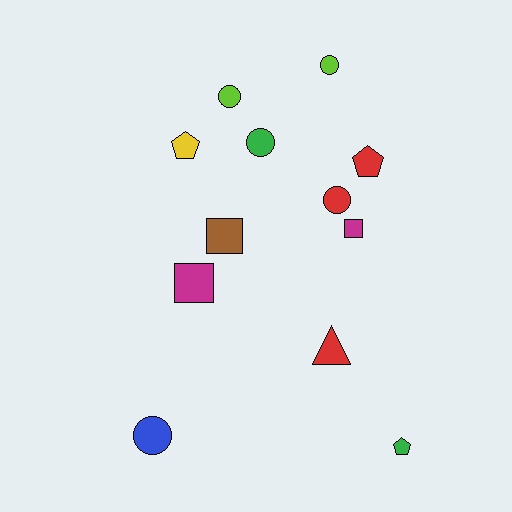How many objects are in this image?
There are 12 objects.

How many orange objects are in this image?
There are no orange objects.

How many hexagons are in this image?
There are no hexagons.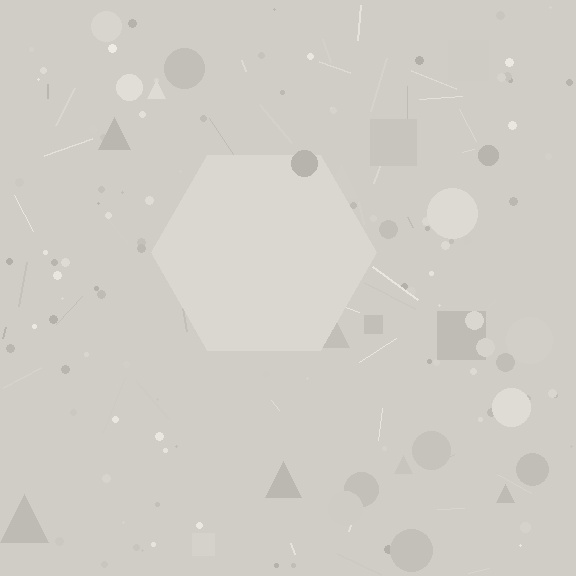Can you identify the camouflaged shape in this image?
The camouflaged shape is a hexagon.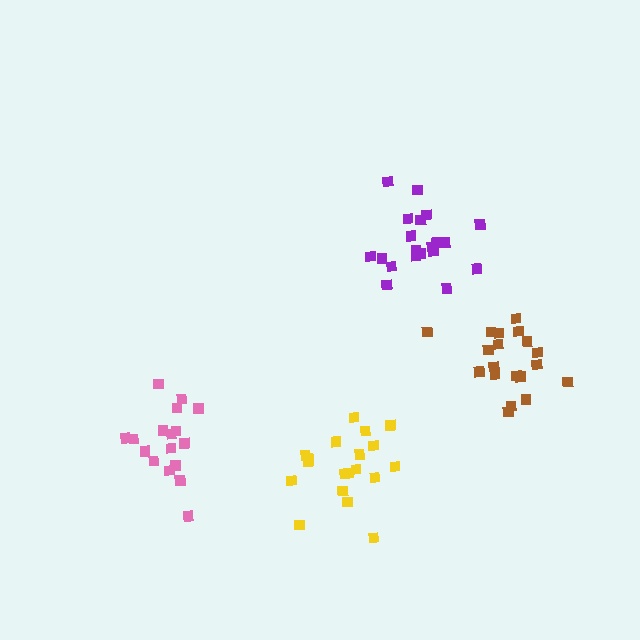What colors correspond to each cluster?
The clusters are colored: yellow, pink, purple, brown.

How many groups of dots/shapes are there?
There are 4 groups.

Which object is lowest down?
The yellow cluster is bottommost.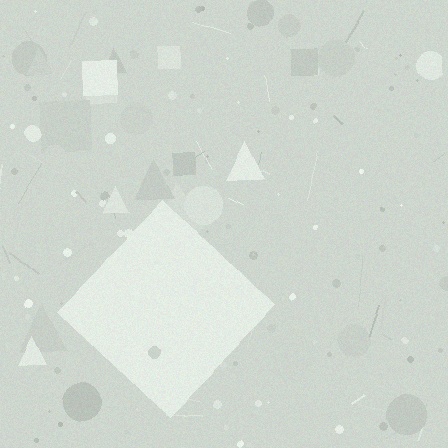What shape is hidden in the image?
A diamond is hidden in the image.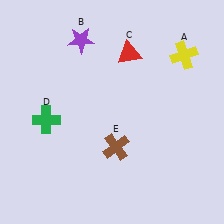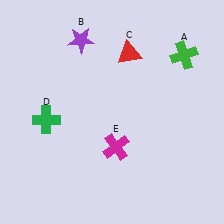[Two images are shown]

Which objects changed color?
A changed from yellow to green. E changed from brown to magenta.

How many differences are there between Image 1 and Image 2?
There are 2 differences between the two images.